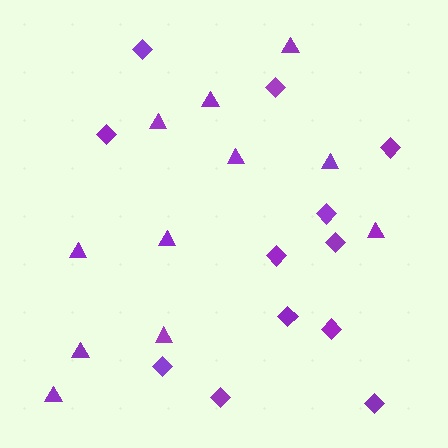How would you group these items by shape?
There are 2 groups: one group of diamonds (12) and one group of triangles (11).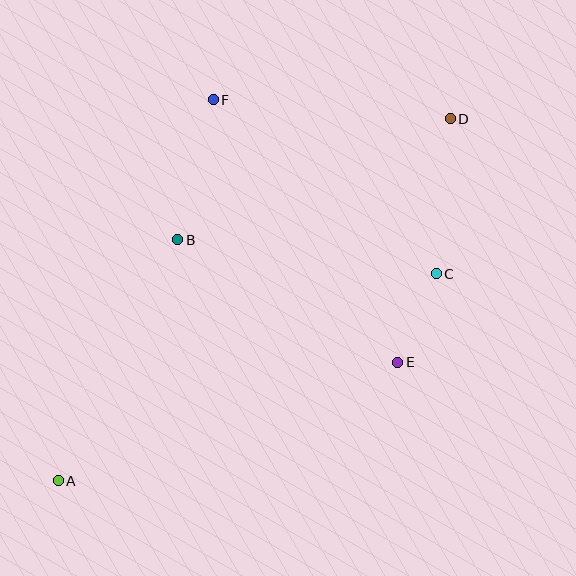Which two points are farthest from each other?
Points A and D are farthest from each other.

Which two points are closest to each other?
Points C and E are closest to each other.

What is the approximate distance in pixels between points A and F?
The distance between A and F is approximately 411 pixels.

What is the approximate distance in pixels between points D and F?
The distance between D and F is approximately 238 pixels.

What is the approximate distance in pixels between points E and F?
The distance between E and F is approximately 321 pixels.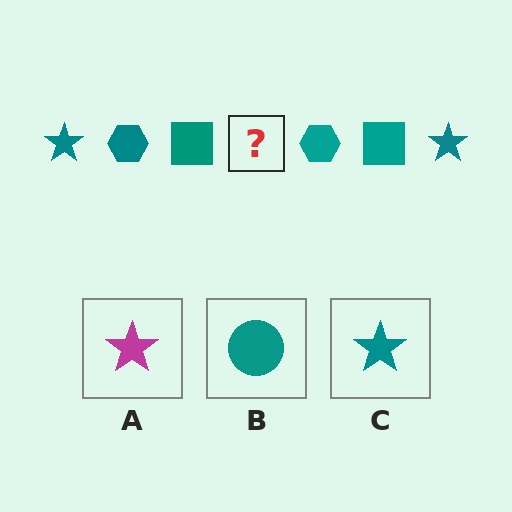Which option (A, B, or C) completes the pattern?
C.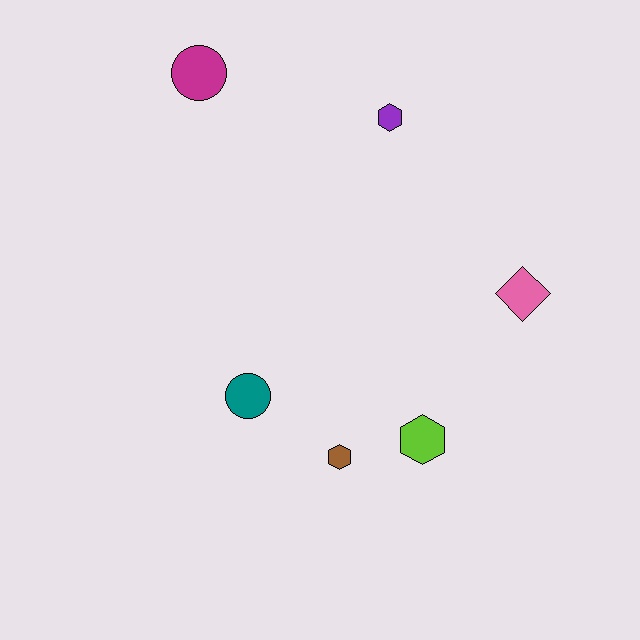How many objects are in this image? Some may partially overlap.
There are 6 objects.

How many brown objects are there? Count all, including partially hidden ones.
There is 1 brown object.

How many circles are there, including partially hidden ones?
There are 2 circles.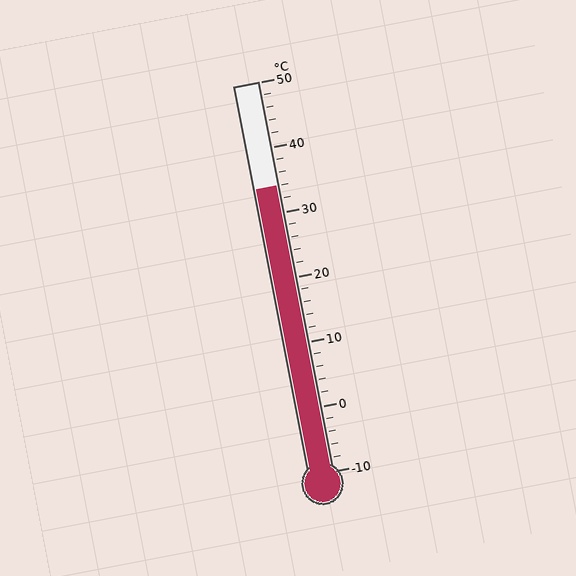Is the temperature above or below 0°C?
The temperature is above 0°C.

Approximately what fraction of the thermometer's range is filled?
The thermometer is filled to approximately 75% of its range.